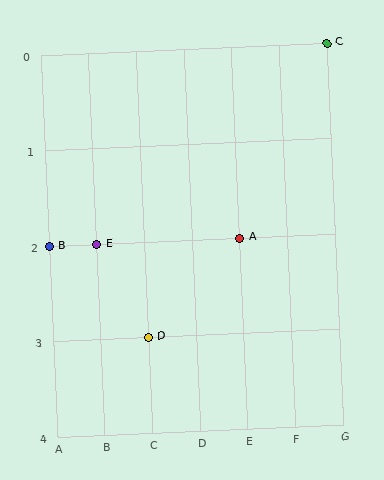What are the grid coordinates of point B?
Point B is at grid coordinates (A, 2).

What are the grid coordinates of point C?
Point C is at grid coordinates (G, 0).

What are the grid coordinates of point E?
Point E is at grid coordinates (B, 2).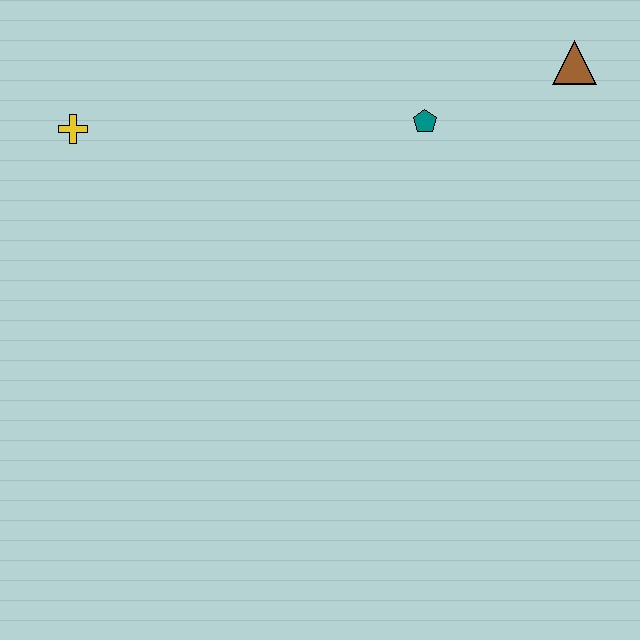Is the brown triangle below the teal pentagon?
No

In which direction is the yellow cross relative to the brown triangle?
The yellow cross is to the left of the brown triangle.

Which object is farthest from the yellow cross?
The brown triangle is farthest from the yellow cross.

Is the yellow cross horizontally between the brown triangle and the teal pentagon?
No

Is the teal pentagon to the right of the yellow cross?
Yes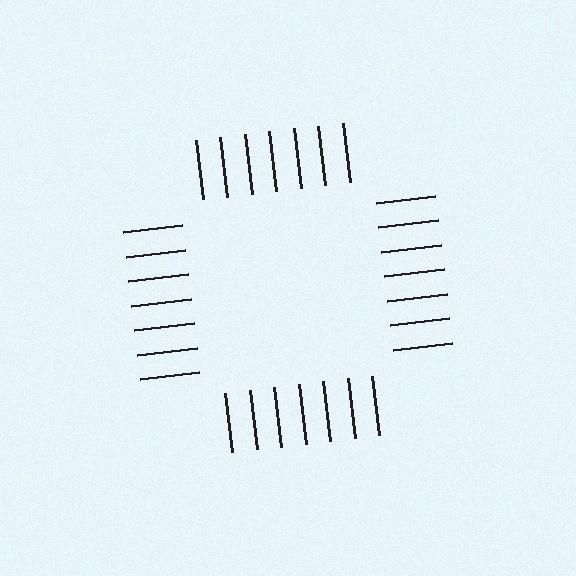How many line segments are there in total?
28 — 7 along each of the 4 edges.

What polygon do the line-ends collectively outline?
An illusory square — the line segments terminate on its edges but no continuous stroke is drawn.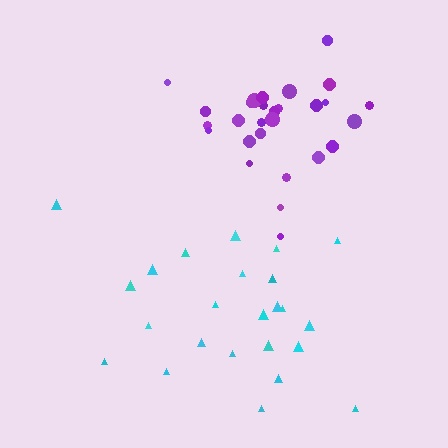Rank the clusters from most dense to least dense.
purple, cyan.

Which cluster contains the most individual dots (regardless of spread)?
Purple (29).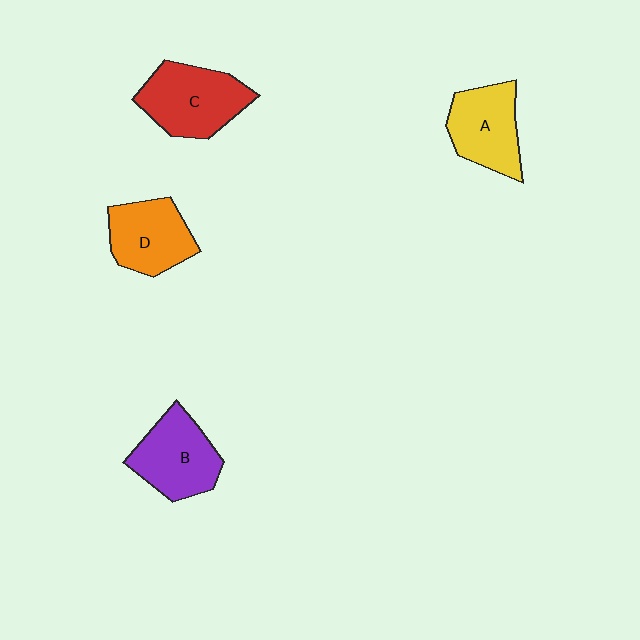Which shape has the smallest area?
Shape D (orange).